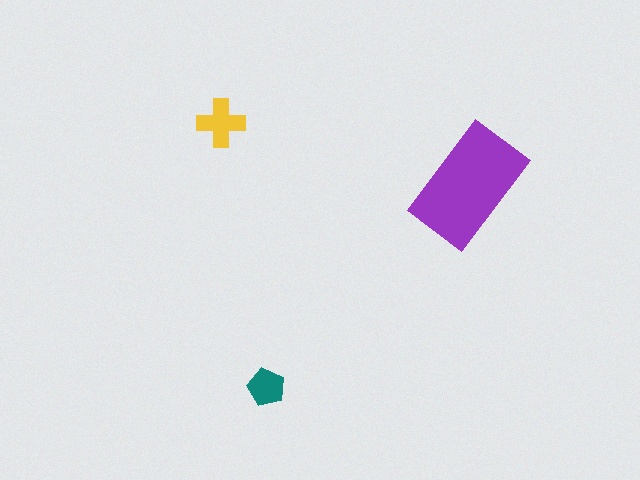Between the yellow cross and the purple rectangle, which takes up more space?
The purple rectangle.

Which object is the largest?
The purple rectangle.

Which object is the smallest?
The teal pentagon.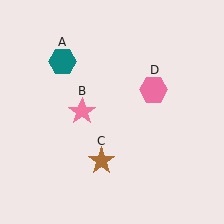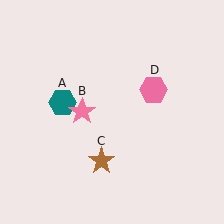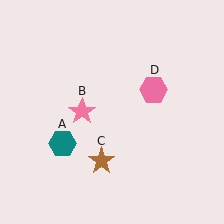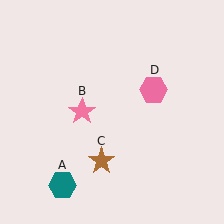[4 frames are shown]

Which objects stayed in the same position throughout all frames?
Pink star (object B) and brown star (object C) and pink hexagon (object D) remained stationary.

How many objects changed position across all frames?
1 object changed position: teal hexagon (object A).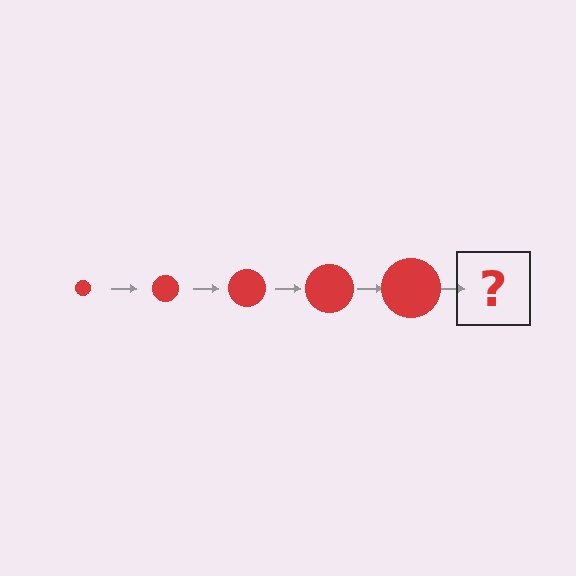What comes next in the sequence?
The next element should be a red circle, larger than the previous one.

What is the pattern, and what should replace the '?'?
The pattern is that the circle gets progressively larger each step. The '?' should be a red circle, larger than the previous one.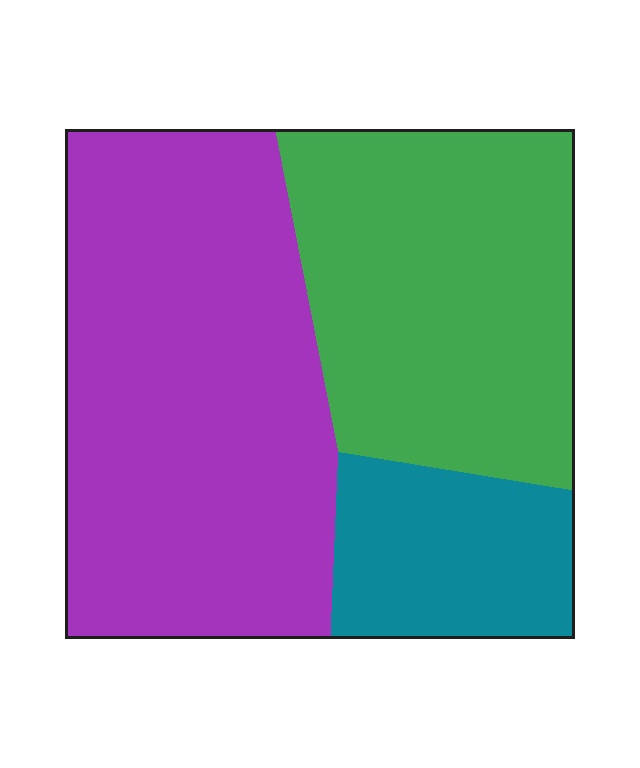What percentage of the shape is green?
Green takes up about one third (1/3) of the shape.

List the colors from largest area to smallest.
From largest to smallest: purple, green, teal.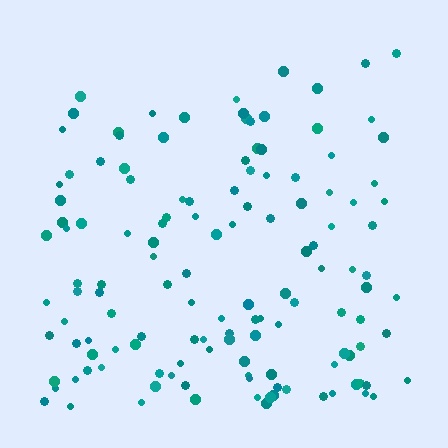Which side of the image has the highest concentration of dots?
The bottom.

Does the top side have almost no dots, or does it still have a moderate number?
Still a moderate number, just noticeably fewer than the bottom.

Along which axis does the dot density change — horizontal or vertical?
Vertical.